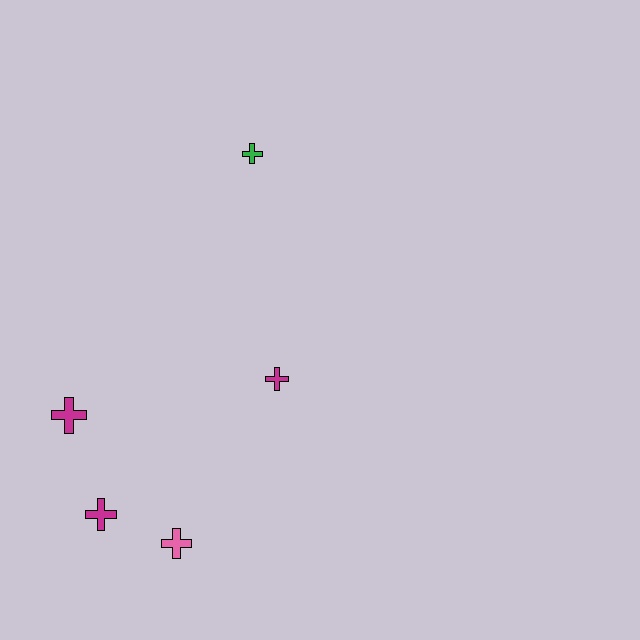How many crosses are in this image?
There are 5 crosses.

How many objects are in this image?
There are 5 objects.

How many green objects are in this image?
There is 1 green object.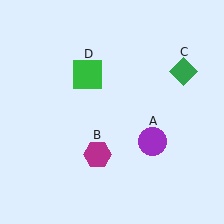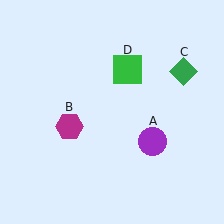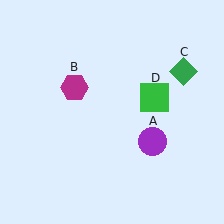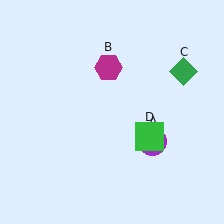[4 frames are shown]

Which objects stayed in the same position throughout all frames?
Purple circle (object A) and green diamond (object C) remained stationary.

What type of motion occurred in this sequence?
The magenta hexagon (object B), green square (object D) rotated clockwise around the center of the scene.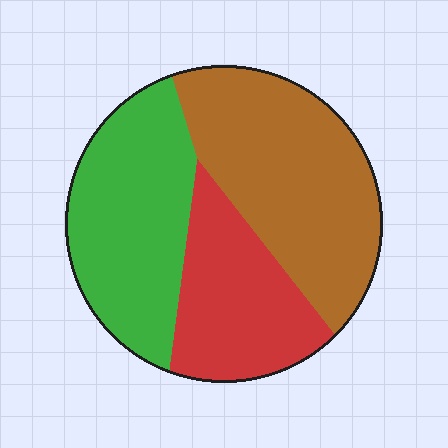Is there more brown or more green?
Brown.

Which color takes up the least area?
Red, at roughly 25%.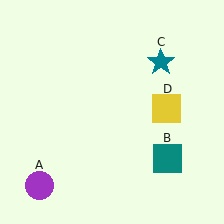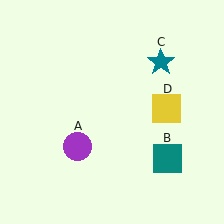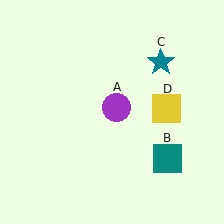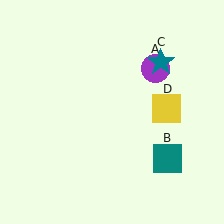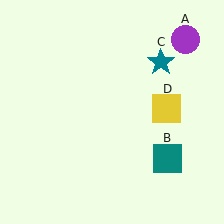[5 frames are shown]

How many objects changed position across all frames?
1 object changed position: purple circle (object A).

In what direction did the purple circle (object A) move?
The purple circle (object A) moved up and to the right.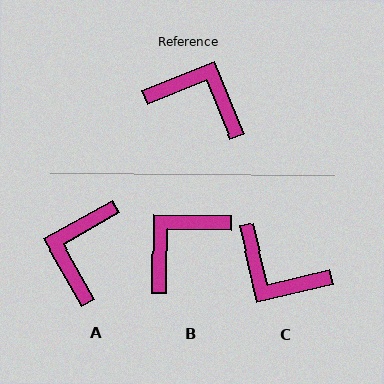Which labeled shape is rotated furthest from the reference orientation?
C, about 172 degrees away.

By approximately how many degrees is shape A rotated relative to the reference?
Approximately 97 degrees counter-clockwise.